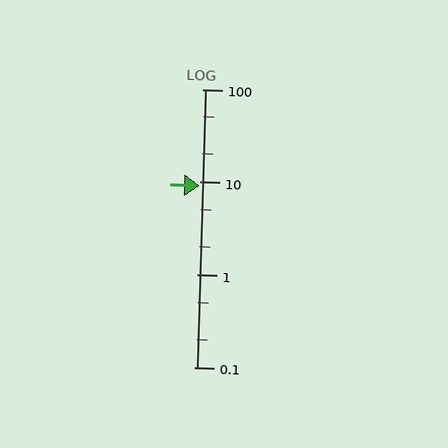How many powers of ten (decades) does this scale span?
The scale spans 3 decades, from 0.1 to 100.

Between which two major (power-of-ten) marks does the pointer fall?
The pointer is between 1 and 10.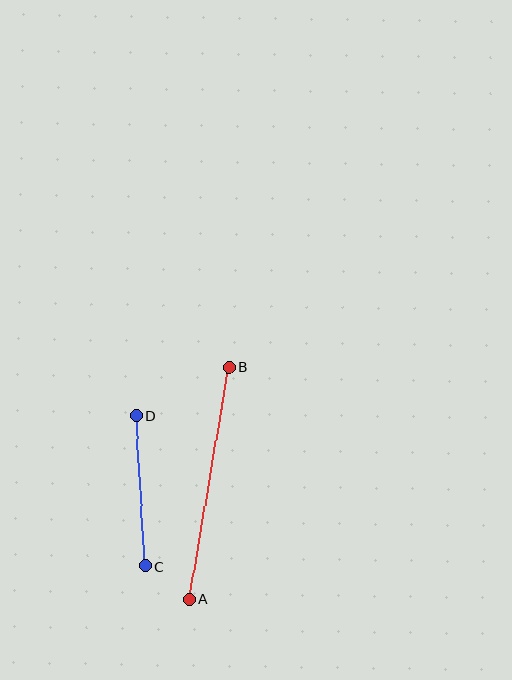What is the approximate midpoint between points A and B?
The midpoint is at approximately (209, 483) pixels.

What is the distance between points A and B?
The distance is approximately 236 pixels.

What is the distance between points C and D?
The distance is approximately 150 pixels.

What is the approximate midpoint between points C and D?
The midpoint is at approximately (140, 491) pixels.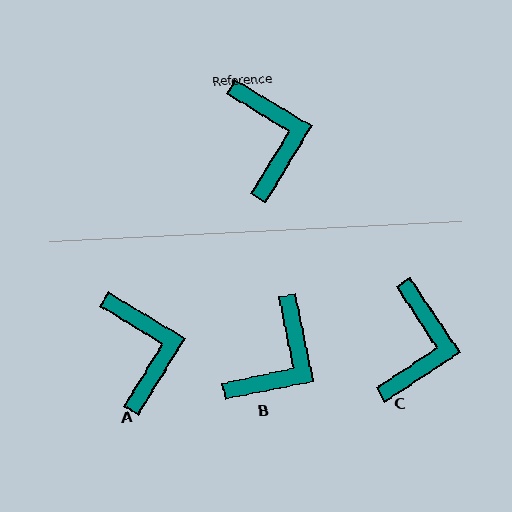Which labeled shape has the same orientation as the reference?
A.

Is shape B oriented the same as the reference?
No, it is off by about 47 degrees.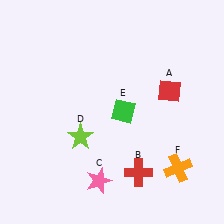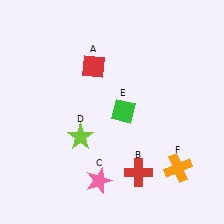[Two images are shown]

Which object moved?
The red diamond (A) moved left.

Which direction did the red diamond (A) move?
The red diamond (A) moved left.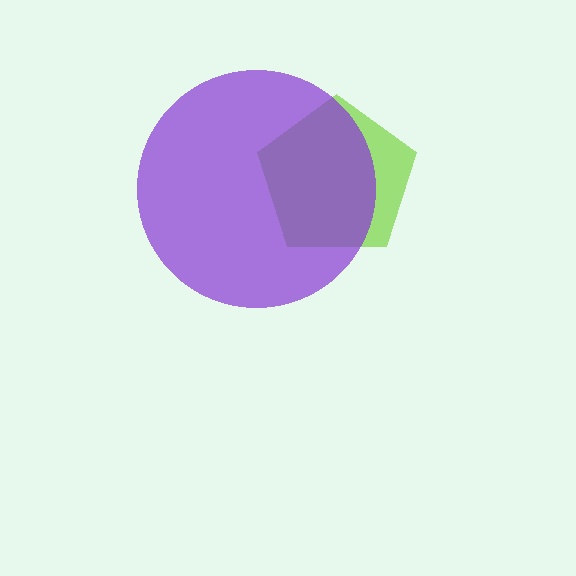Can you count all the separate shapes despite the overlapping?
Yes, there are 2 separate shapes.